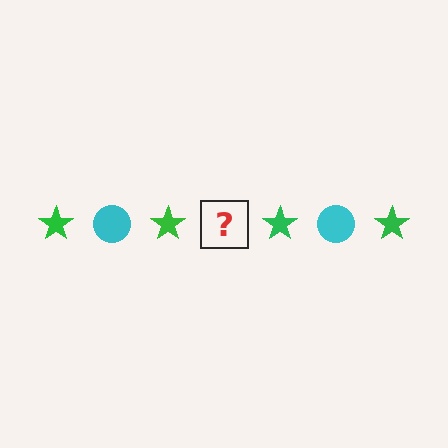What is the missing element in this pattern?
The missing element is a cyan circle.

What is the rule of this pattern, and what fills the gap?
The rule is that the pattern alternates between green star and cyan circle. The gap should be filled with a cyan circle.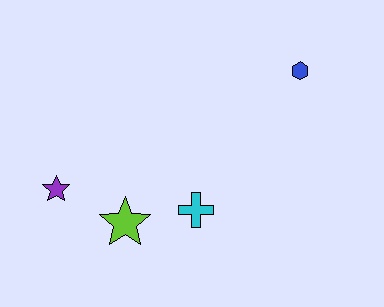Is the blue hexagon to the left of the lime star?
No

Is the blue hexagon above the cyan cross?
Yes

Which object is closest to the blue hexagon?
The cyan cross is closest to the blue hexagon.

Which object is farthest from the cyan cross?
The blue hexagon is farthest from the cyan cross.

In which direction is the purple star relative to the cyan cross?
The purple star is to the left of the cyan cross.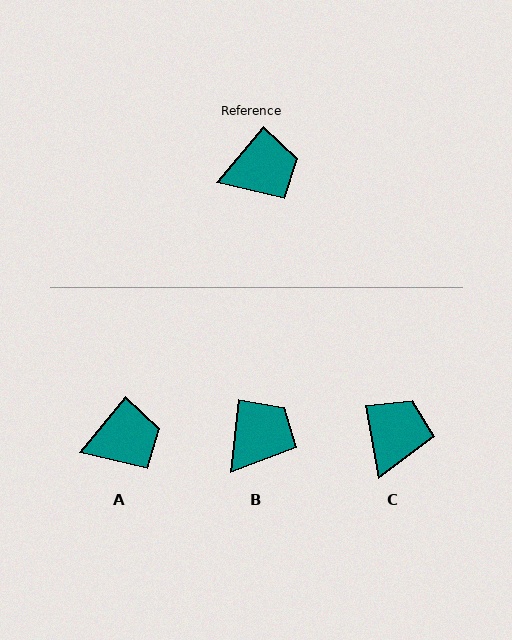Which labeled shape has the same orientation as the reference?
A.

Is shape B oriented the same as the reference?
No, it is off by about 34 degrees.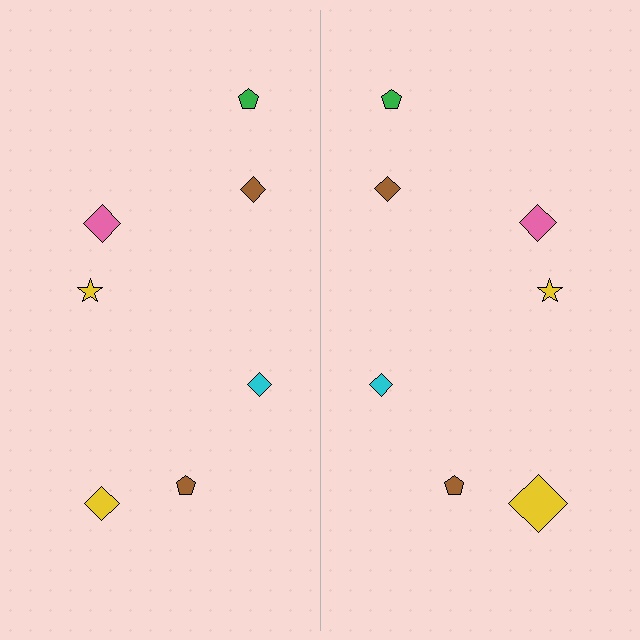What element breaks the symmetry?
The yellow diamond on the right side has a different size than its mirror counterpart.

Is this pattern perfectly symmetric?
No, the pattern is not perfectly symmetric. The yellow diamond on the right side has a different size than its mirror counterpart.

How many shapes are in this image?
There are 14 shapes in this image.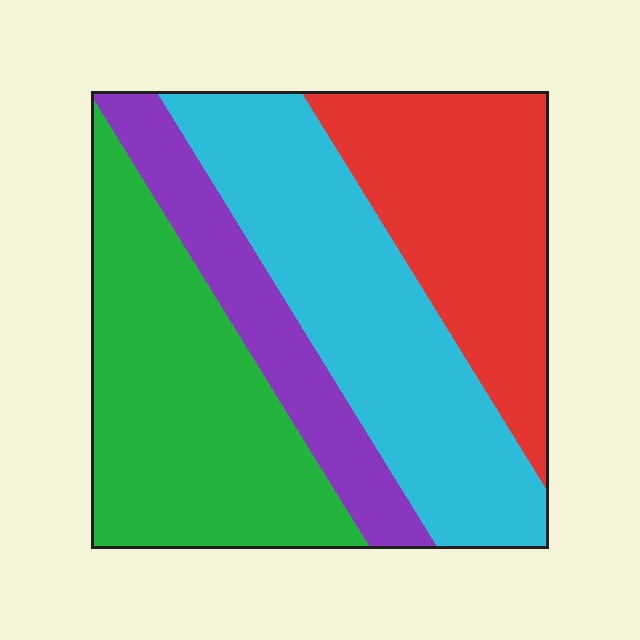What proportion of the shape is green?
Green takes up about one third (1/3) of the shape.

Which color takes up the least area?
Purple, at roughly 15%.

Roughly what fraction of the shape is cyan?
Cyan takes up about one third (1/3) of the shape.